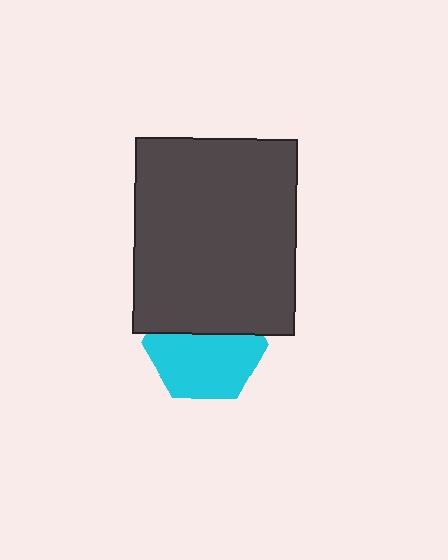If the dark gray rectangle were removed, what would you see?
You would see the complete cyan hexagon.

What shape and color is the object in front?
The object in front is a dark gray rectangle.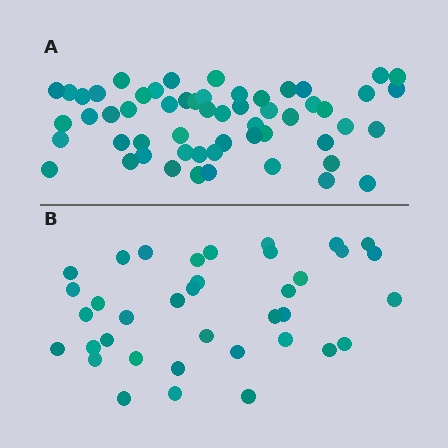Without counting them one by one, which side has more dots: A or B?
Region A (the top region) has more dots.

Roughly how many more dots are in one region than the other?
Region A has approximately 20 more dots than region B.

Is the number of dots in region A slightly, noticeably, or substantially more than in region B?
Region A has substantially more. The ratio is roughly 1.5 to 1.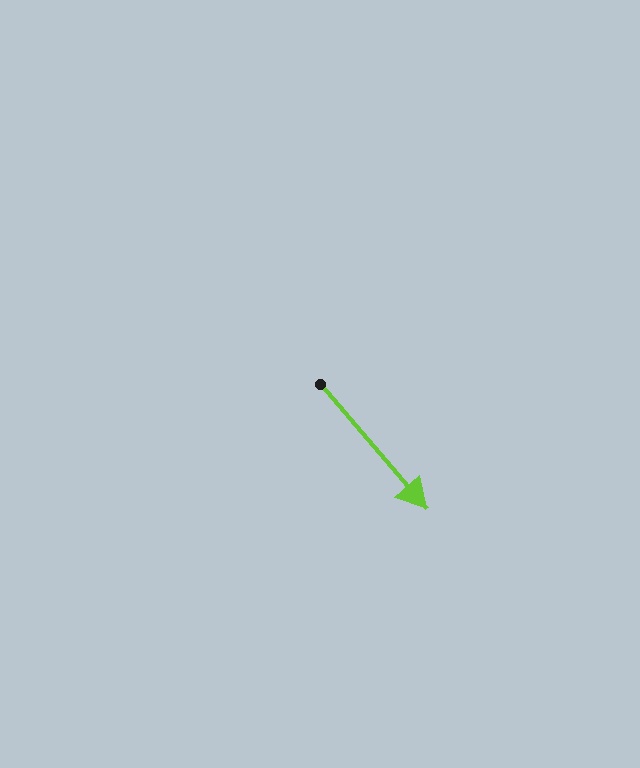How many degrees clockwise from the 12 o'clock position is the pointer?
Approximately 140 degrees.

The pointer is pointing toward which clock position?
Roughly 5 o'clock.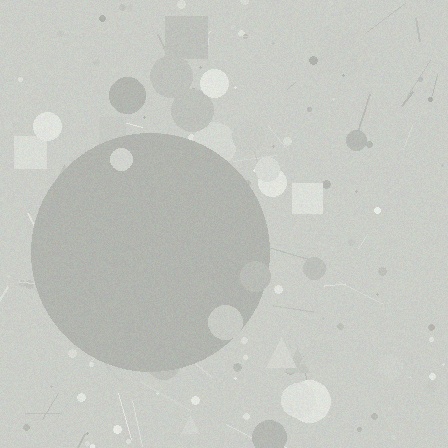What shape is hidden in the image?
A circle is hidden in the image.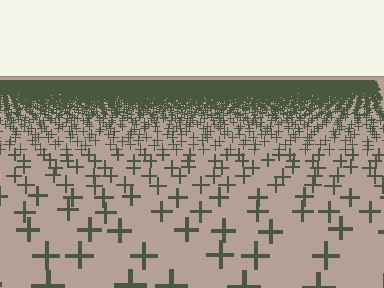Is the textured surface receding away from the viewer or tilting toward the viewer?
The surface is receding away from the viewer. Texture elements get smaller and denser toward the top.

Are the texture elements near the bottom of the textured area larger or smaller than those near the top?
Larger. Near the bottom, elements are closer to the viewer and appear at a bigger on-screen size.